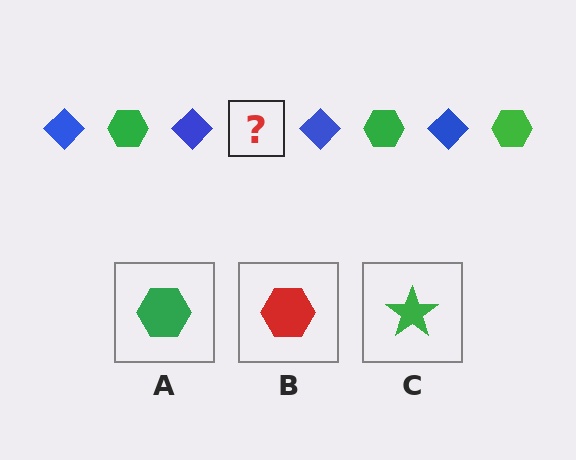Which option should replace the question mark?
Option A.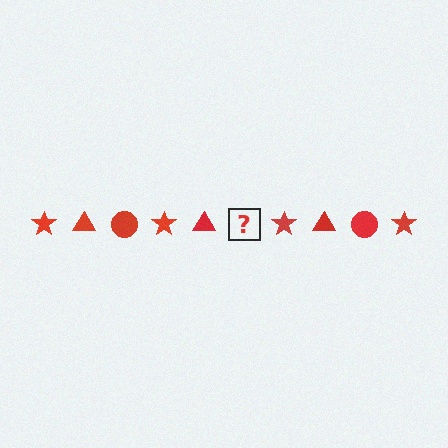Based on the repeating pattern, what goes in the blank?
The blank should be a red circle.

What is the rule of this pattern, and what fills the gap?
The rule is that the pattern cycles through star, triangle, circle shapes in red. The gap should be filled with a red circle.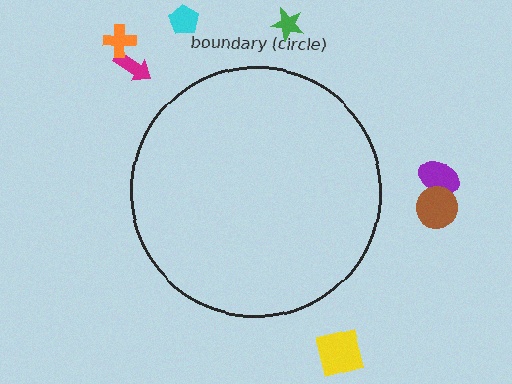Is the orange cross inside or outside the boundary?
Outside.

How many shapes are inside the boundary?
0 inside, 7 outside.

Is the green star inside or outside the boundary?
Outside.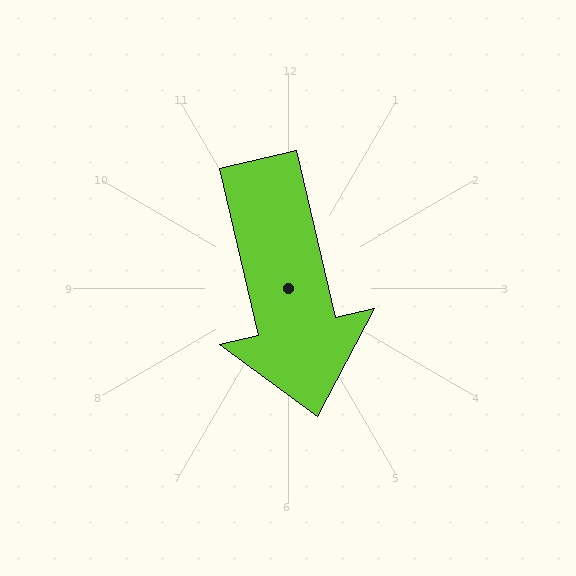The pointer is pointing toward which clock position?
Roughly 6 o'clock.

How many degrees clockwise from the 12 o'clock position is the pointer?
Approximately 167 degrees.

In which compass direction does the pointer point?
South.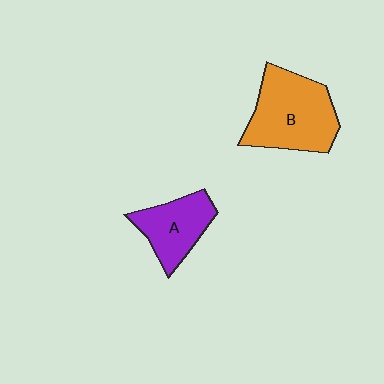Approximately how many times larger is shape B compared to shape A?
Approximately 1.6 times.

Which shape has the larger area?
Shape B (orange).